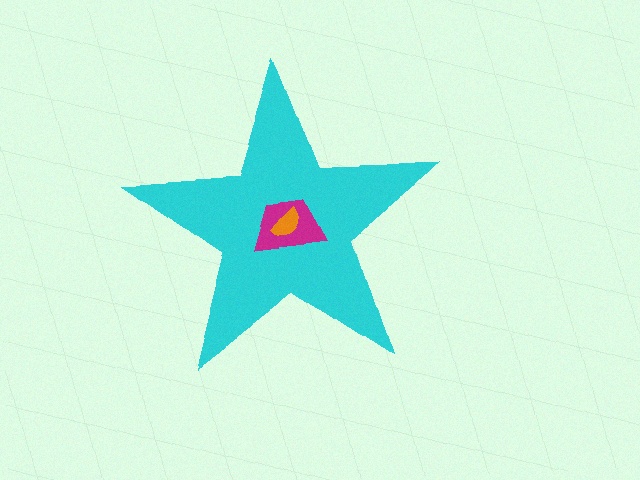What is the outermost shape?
The cyan star.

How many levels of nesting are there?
3.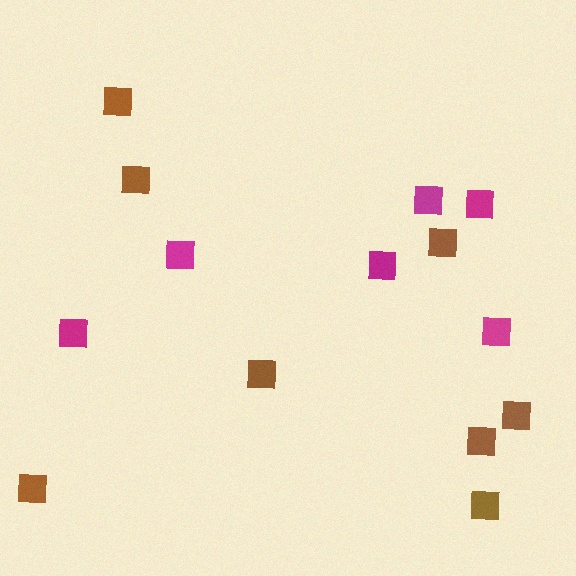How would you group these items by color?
There are 2 groups: one group of magenta squares (6) and one group of brown squares (8).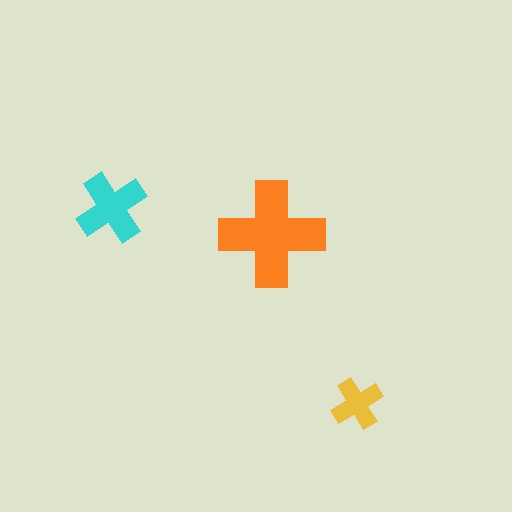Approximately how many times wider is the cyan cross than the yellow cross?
About 1.5 times wider.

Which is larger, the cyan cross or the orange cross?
The orange one.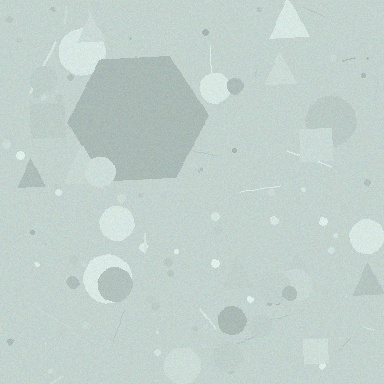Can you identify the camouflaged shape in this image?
The camouflaged shape is a hexagon.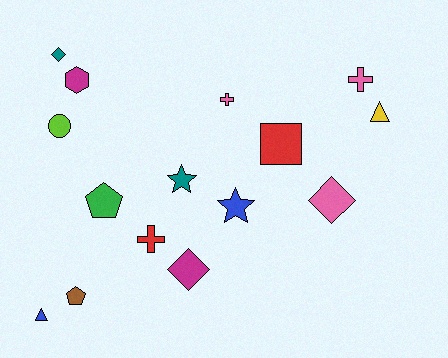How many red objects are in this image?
There are 2 red objects.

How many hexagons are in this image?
There is 1 hexagon.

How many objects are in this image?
There are 15 objects.